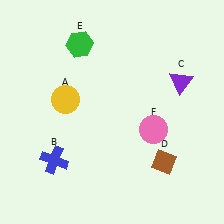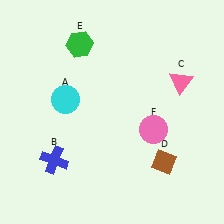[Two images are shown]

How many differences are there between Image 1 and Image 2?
There are 2 differences between the two images.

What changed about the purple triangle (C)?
In Image 1, C is purple. In Image 2, it changed to pink.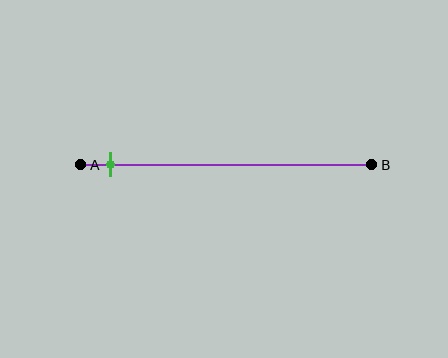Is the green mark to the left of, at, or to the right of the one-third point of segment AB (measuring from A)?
The green mark is to the left of the one-third point of segment AB.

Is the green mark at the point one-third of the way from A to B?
No, the mark is at about 10% from A, not at the 33% one-third point.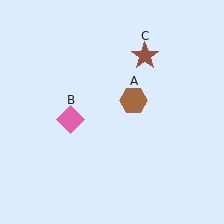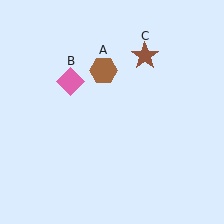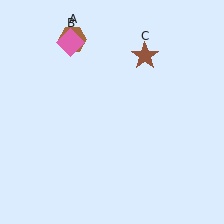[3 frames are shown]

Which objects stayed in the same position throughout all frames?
Brown star (object C) remained stationary.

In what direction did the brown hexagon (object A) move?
The brown hexagon (object A) moved up and to the left.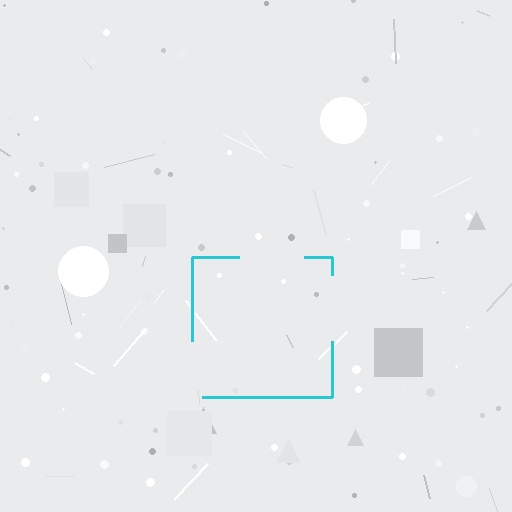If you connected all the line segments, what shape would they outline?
They would outline a square.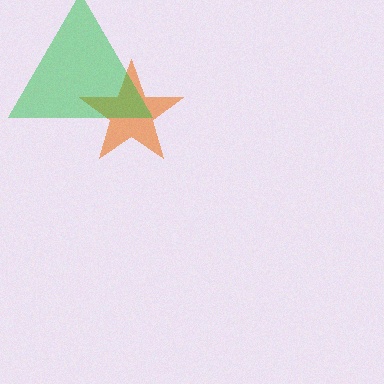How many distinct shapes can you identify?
There are 2 distinct shapes: an orange star, a green triangle.